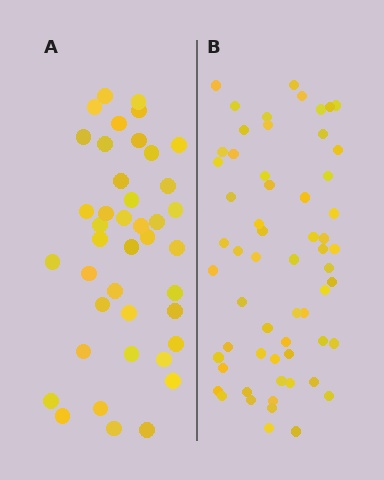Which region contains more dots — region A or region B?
Region B (the right region) has more dots.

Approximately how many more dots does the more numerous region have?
Region B has approximately 20 more dots than region A.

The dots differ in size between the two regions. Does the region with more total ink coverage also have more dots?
No. Region A has more total ink coverage because its dots are larger, but region B actually contains more individual dots. Total area can be misleading — the number of items is what matters here.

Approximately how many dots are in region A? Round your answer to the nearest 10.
About 40 dots. (The exact count is 41, which rounds to 40.)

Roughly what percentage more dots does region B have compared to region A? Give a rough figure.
About 45% more.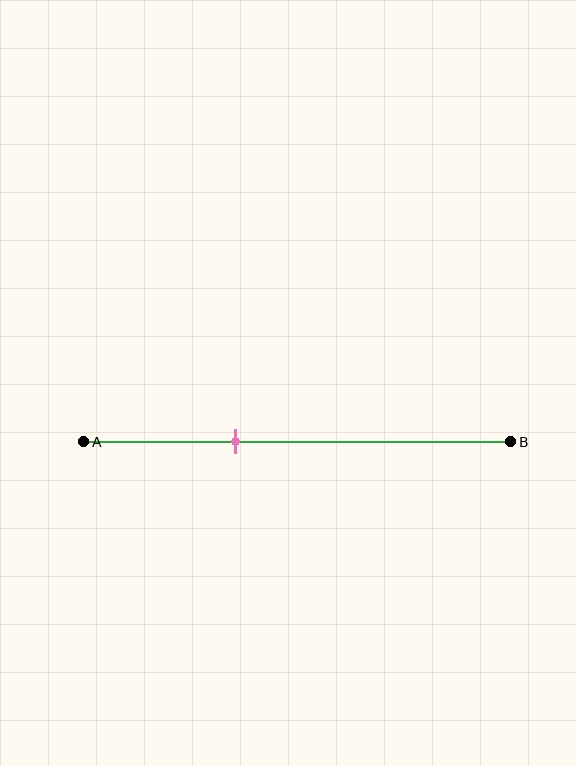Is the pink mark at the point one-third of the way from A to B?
Yes, the mark is approximately at the one-third point.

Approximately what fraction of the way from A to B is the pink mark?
The pink mark is approximately 35% of the way from A to B.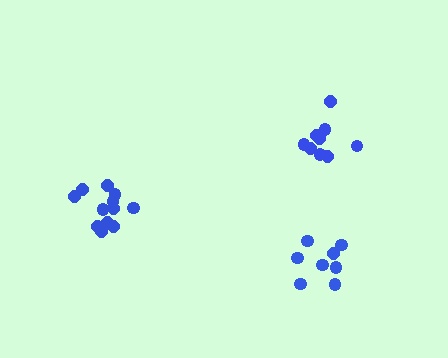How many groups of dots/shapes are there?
There are 3 groups.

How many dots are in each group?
Group 1: 12 dots, Group 2: 8 dots, Group 3: 9 dots (29 total).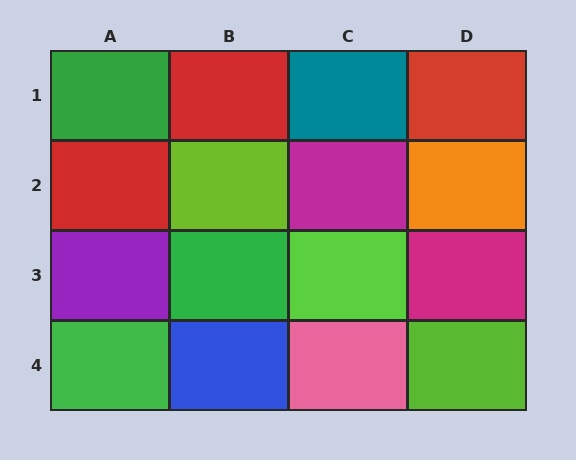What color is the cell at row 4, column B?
Blue.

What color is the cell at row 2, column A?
Red.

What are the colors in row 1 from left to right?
Green, red, teal, red.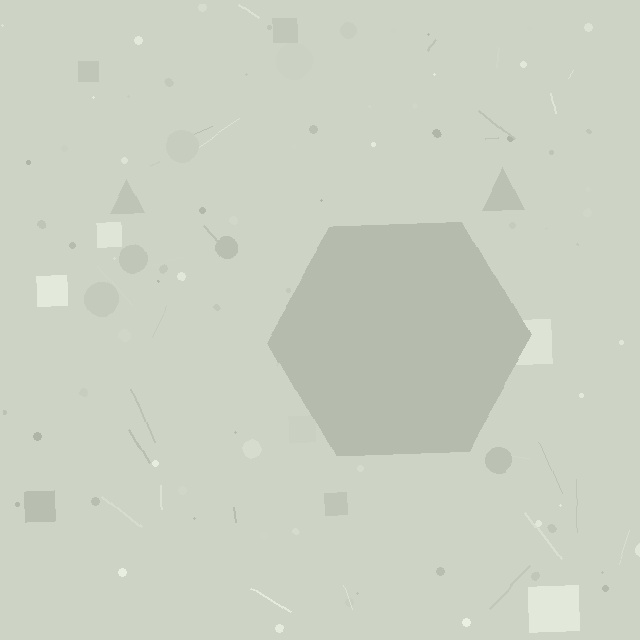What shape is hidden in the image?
A hexagon is hidden in the image.